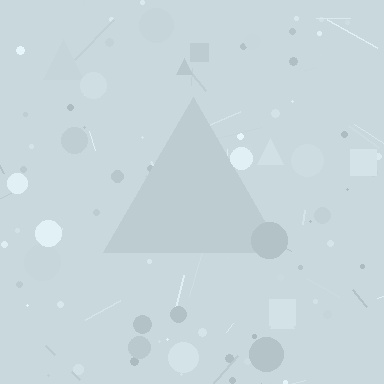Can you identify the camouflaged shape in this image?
The camouflaged shape is a triangle.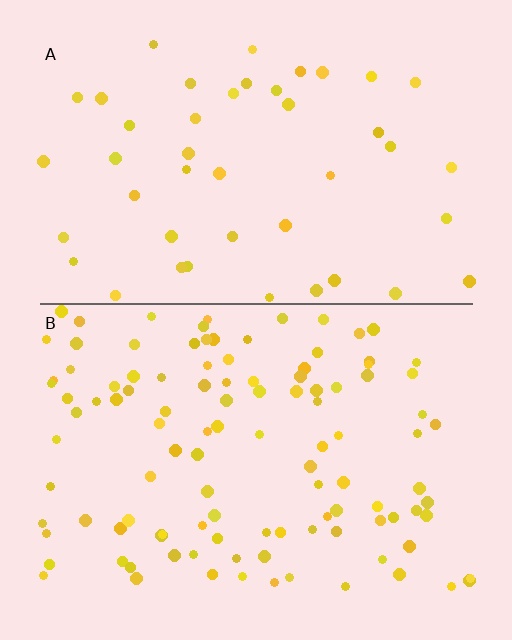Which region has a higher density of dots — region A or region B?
B (the bottom).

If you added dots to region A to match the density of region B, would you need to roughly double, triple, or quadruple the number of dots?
Approximately double.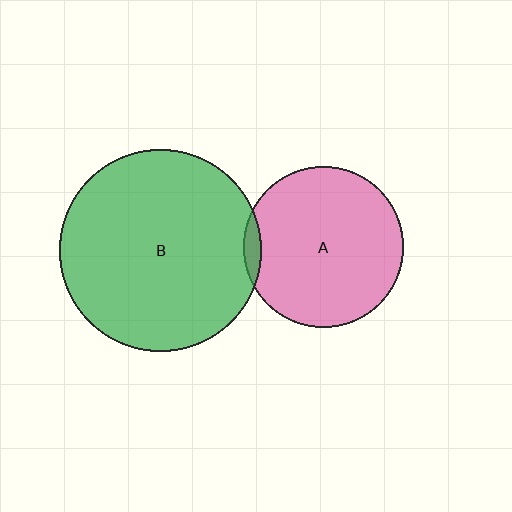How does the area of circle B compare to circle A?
Approximately 1.6 times.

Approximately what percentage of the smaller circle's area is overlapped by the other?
Approximately 5%.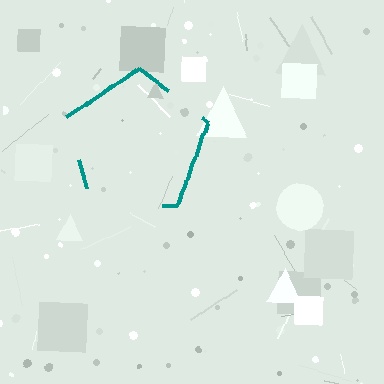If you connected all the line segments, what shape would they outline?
They would outline a pentagon.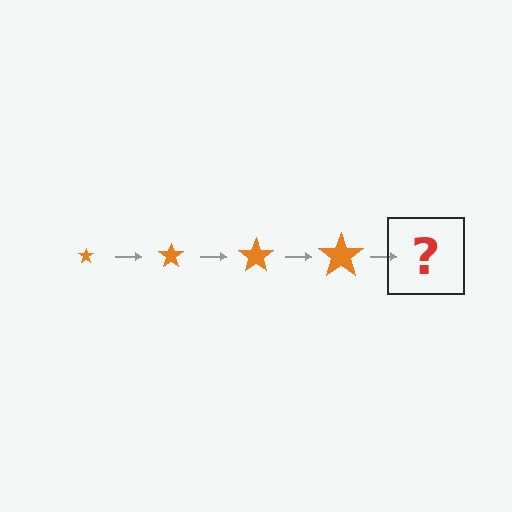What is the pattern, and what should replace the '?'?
The pattern is that the star gets progressively larger each step. The '?' should be an orange star, larger than the previous one.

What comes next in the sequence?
The next element should be an orange star, larger than the previous one.